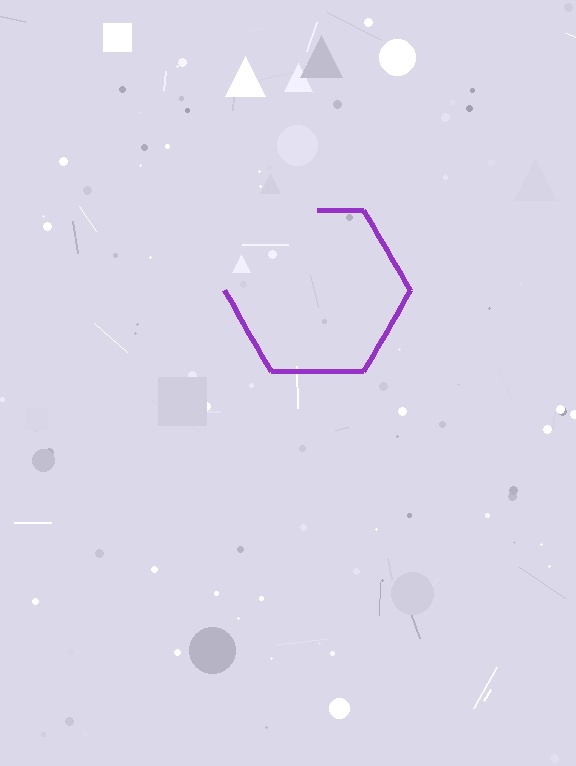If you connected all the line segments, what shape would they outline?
They would outline a hexagon.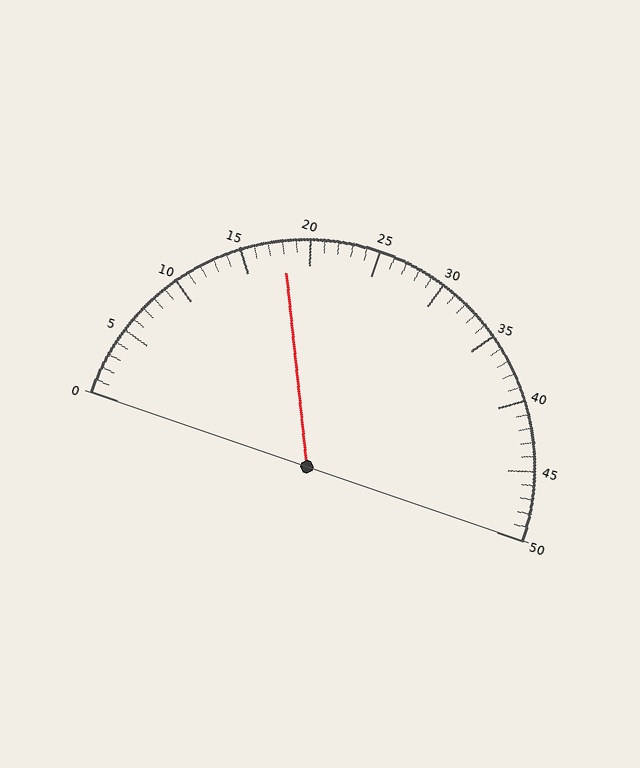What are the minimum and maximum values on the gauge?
The gauge ranges from 0 to 50.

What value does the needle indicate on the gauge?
The needle indicates approximately 18.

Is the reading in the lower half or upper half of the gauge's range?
The reading is in the lower half of the range (0 to 50).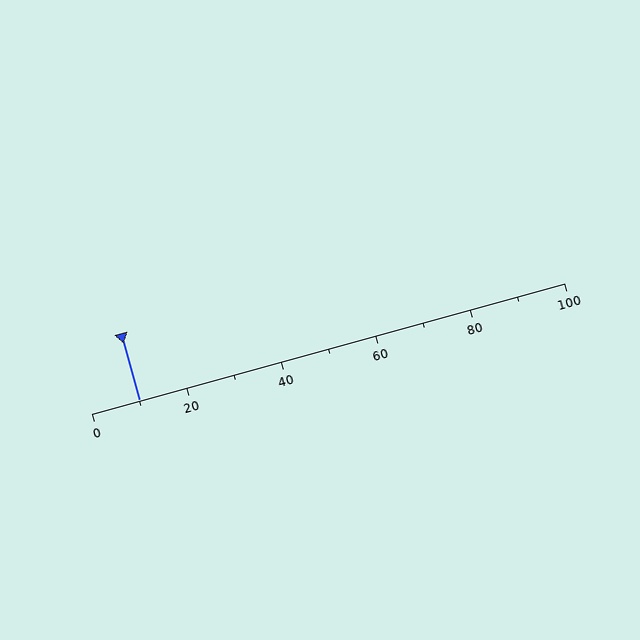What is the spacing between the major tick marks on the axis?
The major ticks are spaced 20 apart.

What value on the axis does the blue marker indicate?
The marker indicates approximately 10.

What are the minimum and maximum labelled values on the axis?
The axis runs from 0 to 100.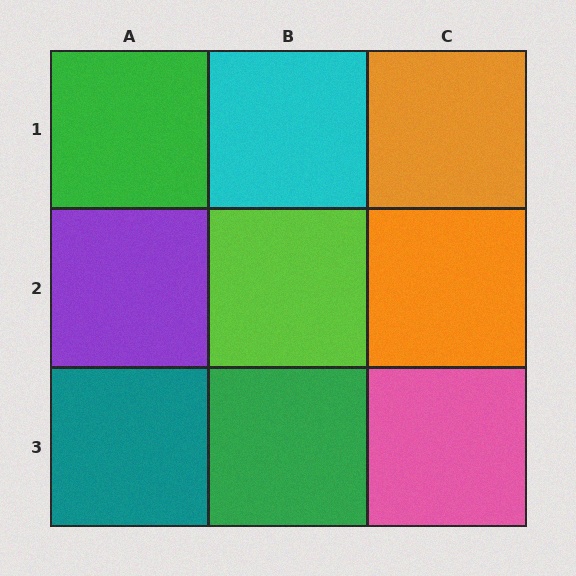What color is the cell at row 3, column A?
Teal.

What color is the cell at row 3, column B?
Green.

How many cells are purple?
1 cell is purple.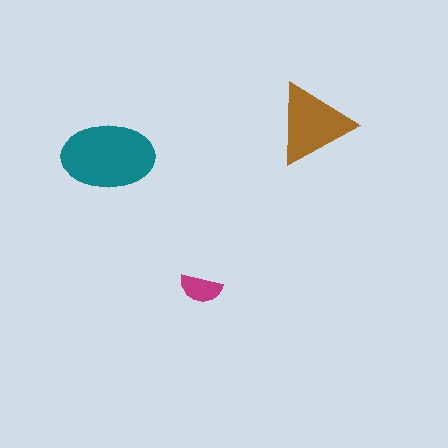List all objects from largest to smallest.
The teal ellipse, the brown triangle, the magenta semicircle.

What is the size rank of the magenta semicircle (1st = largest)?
3rd.